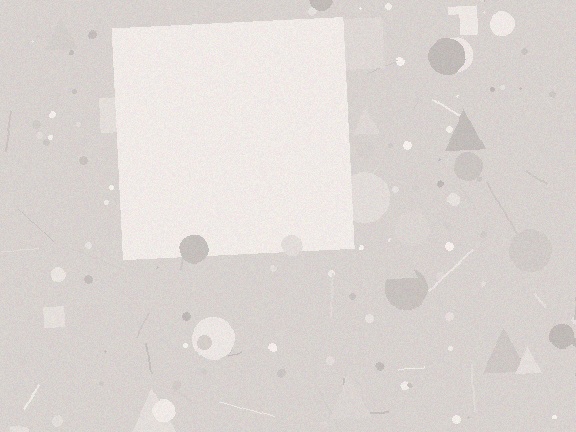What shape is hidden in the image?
A square is hidden in the image.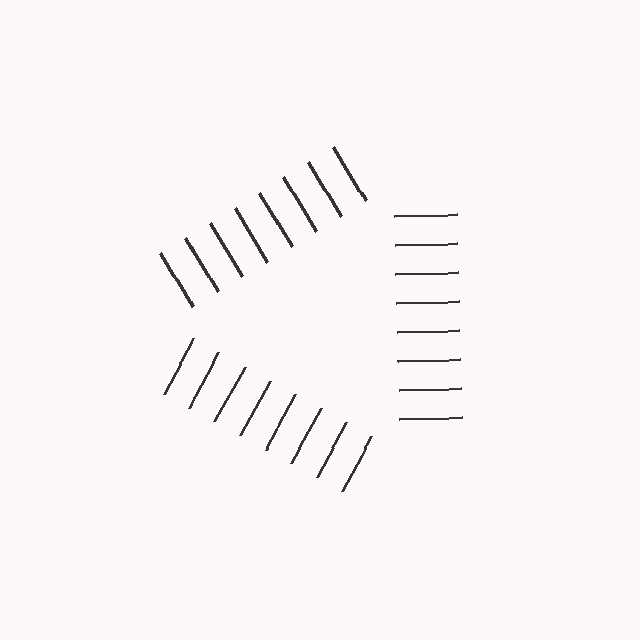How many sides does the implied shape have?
3 sides — the line-ends trace a triangle.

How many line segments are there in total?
24 — 8 along each of the 3 edges.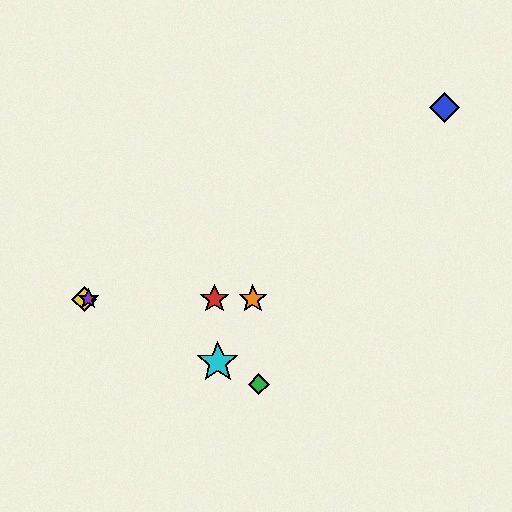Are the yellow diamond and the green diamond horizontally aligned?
No, the yellow diamond is at y≈299 and the green diamond is at y≈384.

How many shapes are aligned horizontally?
4 shapes (the red star, the yellow diamond, the purple star, the orange star) are aligned horizontally.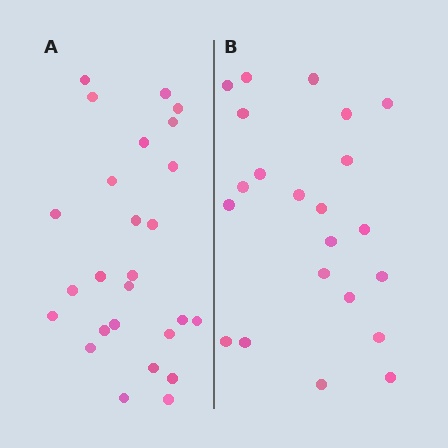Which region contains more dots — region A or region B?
Region A (the left region) has more dots.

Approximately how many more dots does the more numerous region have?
Region A has about 4 more dots than region B.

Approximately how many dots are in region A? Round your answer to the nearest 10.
About 30 dots. (The exact count is 26, which rounds to 30.)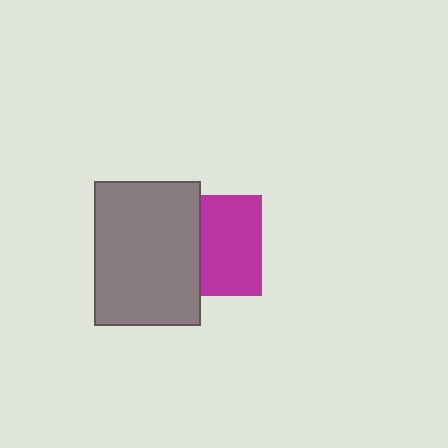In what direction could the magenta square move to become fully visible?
The magenta square could move right. That would shift it out from behind the gray rectangle entirely.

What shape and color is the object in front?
The object in front is a gray rectangle.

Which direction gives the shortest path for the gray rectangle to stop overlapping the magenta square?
Moving left gives the shortest separation.